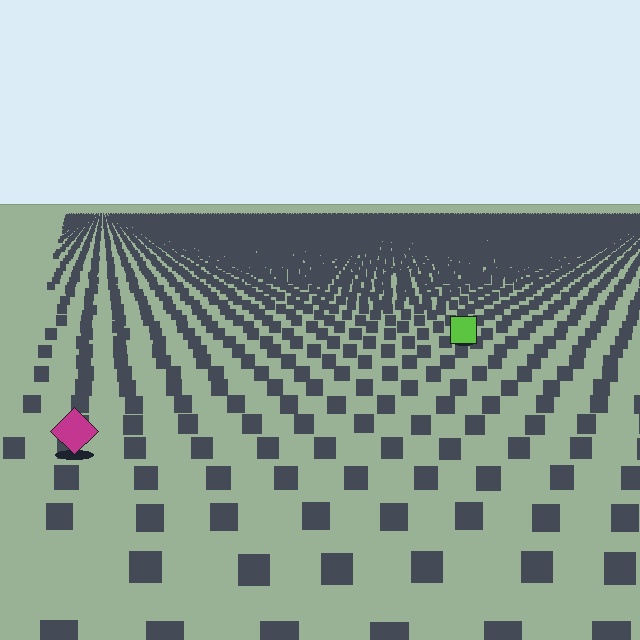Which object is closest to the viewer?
The magenta diamond is closest. The texture marks near it are larger and more spread out.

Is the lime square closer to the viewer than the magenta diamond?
No. The magenta diamond is closer — you can tell from the texture gradient: the ground texture is coarser near it.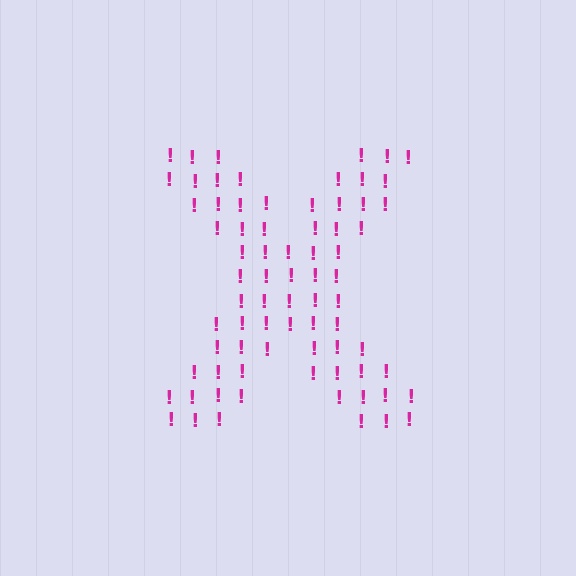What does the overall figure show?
The overall figure shows the letter X.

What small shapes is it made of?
It is made of small exclamation marks.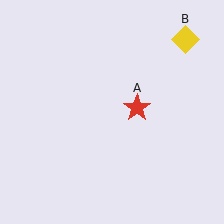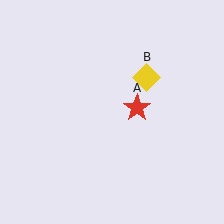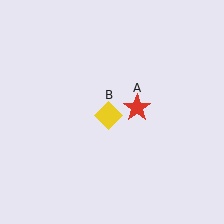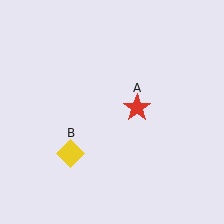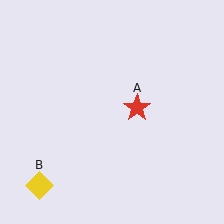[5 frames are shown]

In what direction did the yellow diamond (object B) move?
The yellow diamond (object B) moved down and to the left.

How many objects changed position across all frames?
1 object changed position: yellow diamond (object B).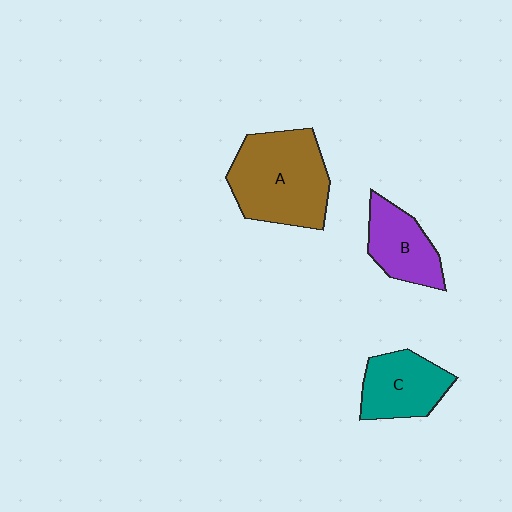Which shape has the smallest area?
Shape B (purple).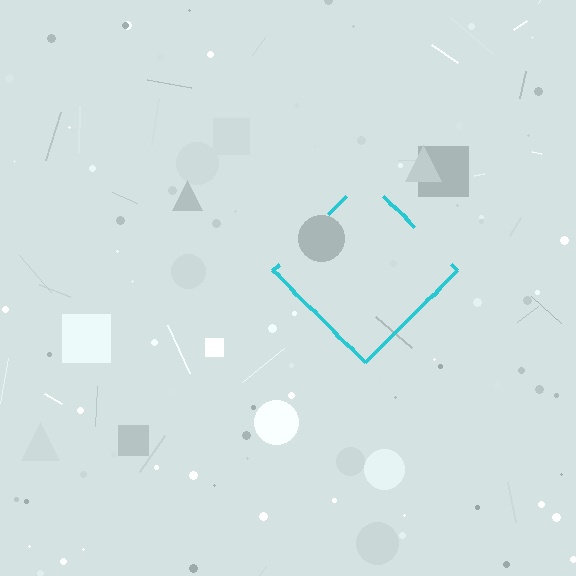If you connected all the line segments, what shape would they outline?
They would outline a diamond.